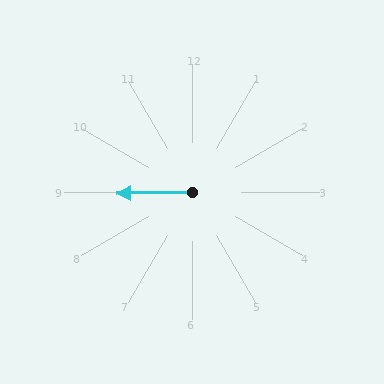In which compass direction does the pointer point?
West.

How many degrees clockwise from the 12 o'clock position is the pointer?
Approximately 269 degrees.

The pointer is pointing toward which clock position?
Roughly 9 o'clock.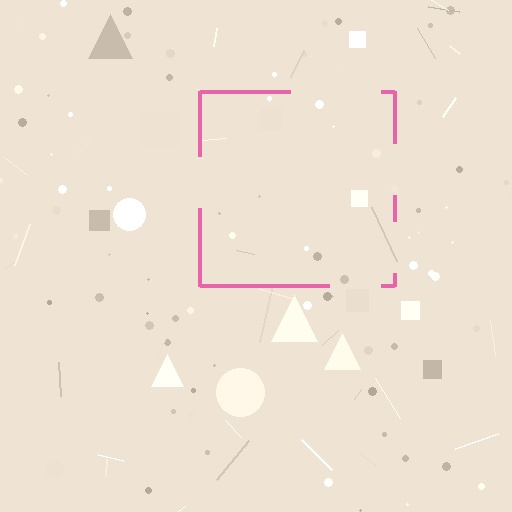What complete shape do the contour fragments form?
The contour fragments form a square.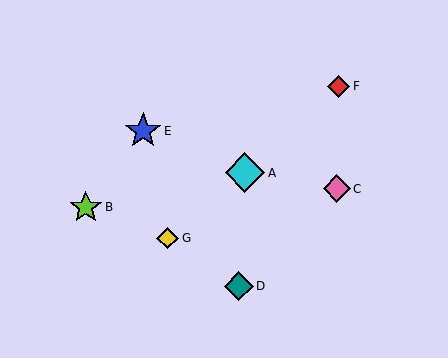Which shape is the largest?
The cyan diamond (labeled A) is the largest.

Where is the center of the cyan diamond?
The center of the cyan diamond is at (245, 173).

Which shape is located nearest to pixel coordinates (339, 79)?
The red diamond (labeled F) at (339, 86) is nearest to that location.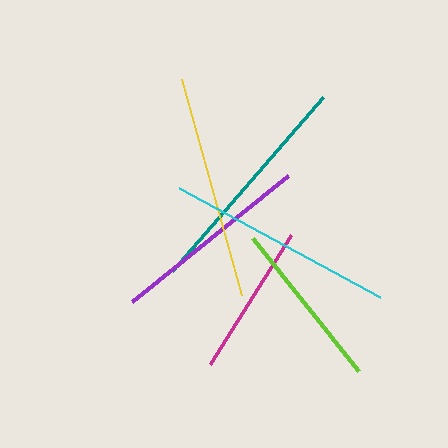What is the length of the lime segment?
The lime segment is approximately 171 pixels long.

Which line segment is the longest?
The teal line is the longest at approximately 231 pixels.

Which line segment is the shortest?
The magenta line is the shortest at approximately 152 pixels.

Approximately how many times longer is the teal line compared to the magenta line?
The teal line is approximately 1.5 times the length of the magenta line.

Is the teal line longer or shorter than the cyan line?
The teal line is longer than the cyan line.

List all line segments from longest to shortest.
From longest to shortest: teal, cyan, yellow, purple, lime, magenta.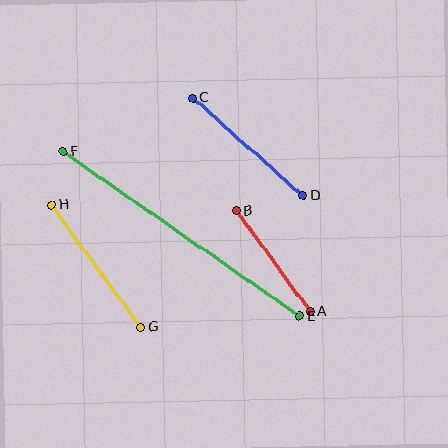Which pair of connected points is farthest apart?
Points E and F are farthest apart.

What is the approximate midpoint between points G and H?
The midpoint is at approximately (96, 266) pixels.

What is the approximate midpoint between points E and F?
The midpoint is at approximately (181, 234) pixels.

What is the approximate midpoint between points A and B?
The midpoint is at approximately (273, 261) pixels.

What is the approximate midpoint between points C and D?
The midpoint is at approximately (248, 147) pixels.